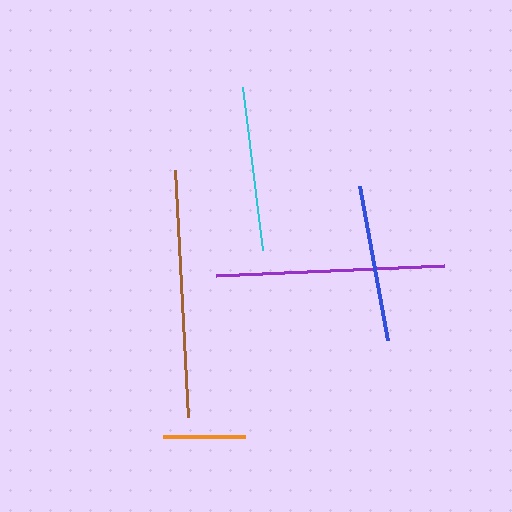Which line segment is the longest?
The brown line is the longest at approximately 247 pixels.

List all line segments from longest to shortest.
From longest to shortest: brown, purple, cyan, blue, orange.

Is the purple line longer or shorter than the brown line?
The brown line is longer than the purple line.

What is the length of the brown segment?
The brown segment is approximately 247 pixels long.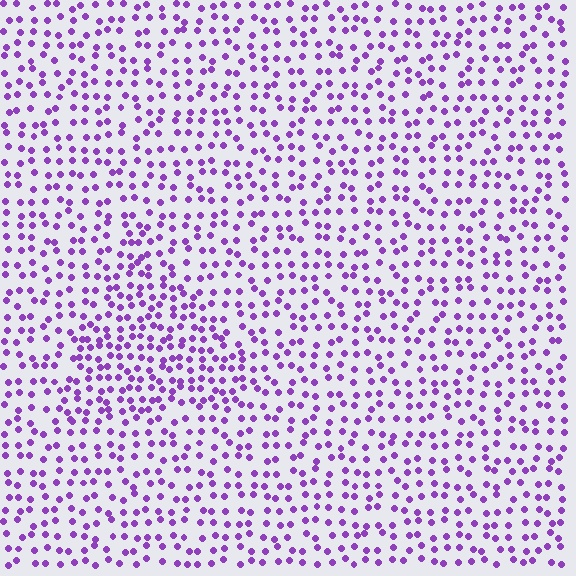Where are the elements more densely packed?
The elements are more densely packed inside the triangle boundary.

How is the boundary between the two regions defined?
The boundary is defined by a change in element density (approximately 1.5x ratio). All elements are the same color, size, and shape.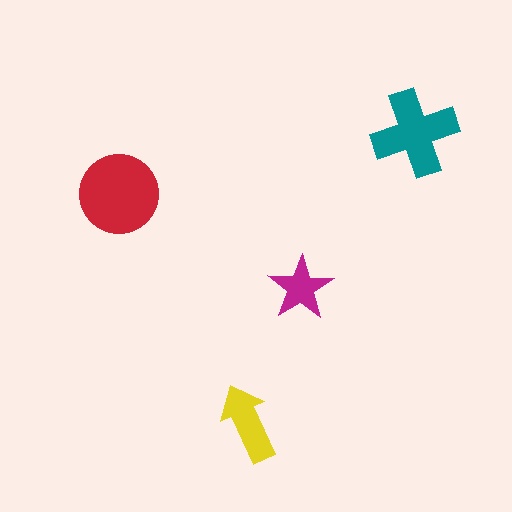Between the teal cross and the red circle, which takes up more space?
The red circle.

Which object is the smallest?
The magenta star.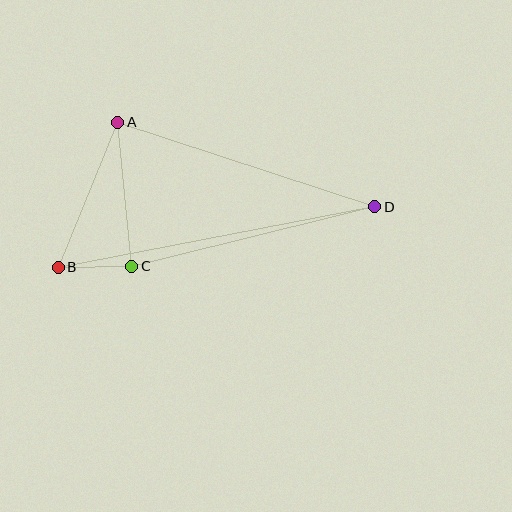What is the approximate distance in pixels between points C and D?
The distance between C and D is approximately 250 pixels.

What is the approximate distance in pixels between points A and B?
The distance between A and B is approximately 157 pixels.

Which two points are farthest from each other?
Points B and D are farthest from each other.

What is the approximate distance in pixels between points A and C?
The distance between A and C is approximately 145 pixels.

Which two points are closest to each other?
Points B and C are closest to each other.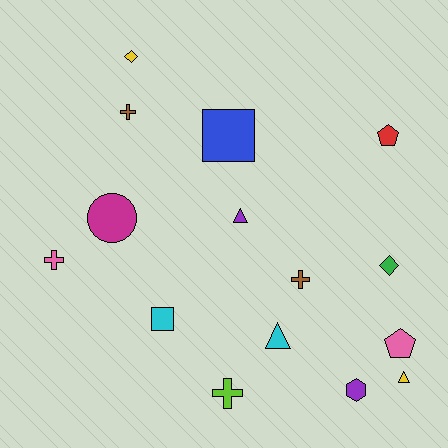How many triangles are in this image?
There are 3 triangles.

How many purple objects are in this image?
There are 2 purple objects.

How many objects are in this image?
There are 15 objects.